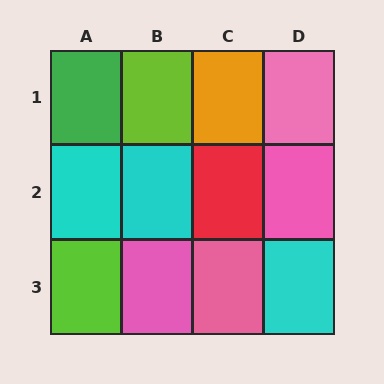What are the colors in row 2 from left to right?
Cyan, cyan, red, pink.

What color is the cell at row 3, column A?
Lime.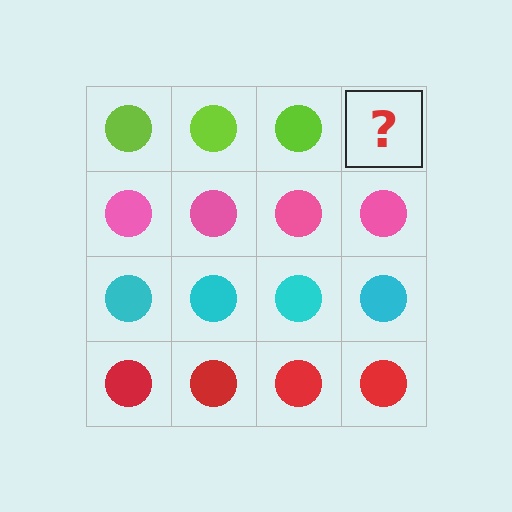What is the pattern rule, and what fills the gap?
The rule is that each row has a consistent color. The gap should be filled with a lime circle.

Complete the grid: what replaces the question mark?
The question mark should be replaced with a lime circle.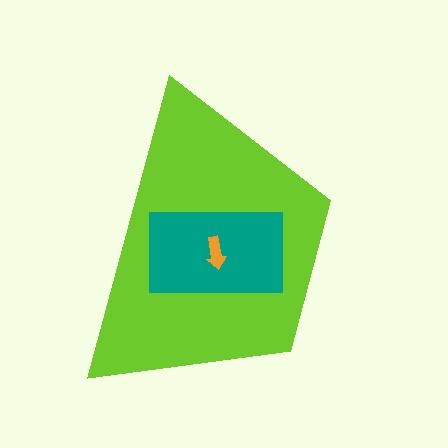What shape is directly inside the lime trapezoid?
The teal rectangle.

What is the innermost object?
The orange arrow.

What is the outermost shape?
The lime trapezoid.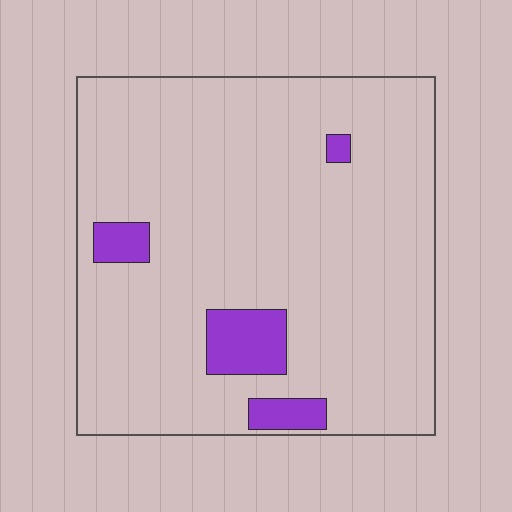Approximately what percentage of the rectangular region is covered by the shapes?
Approximately 10%.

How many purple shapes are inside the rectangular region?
4.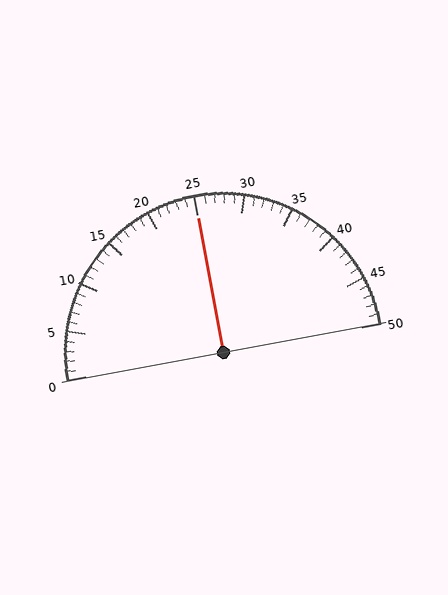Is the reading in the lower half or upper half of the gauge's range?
The reading is in the upper half of the range (0 to 50).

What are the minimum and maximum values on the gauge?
The gauge ranges from 0 to 50.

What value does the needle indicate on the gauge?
The needle indicates approximately 25.